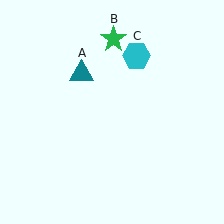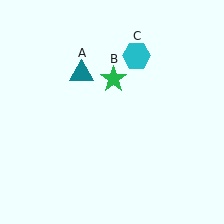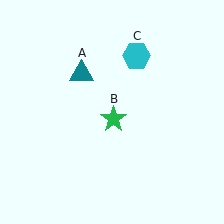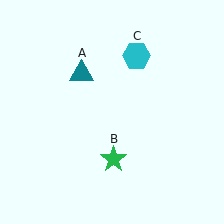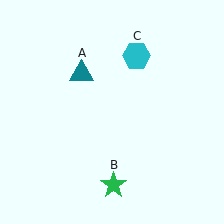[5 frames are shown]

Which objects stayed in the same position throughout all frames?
Teal triangle (object A) and cyan hexagon (object C) remained stationary.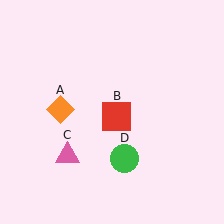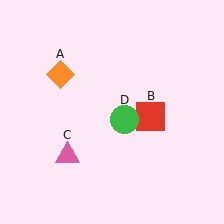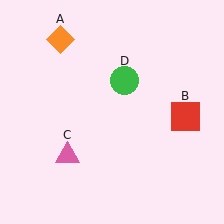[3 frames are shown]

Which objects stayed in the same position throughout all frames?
Pink triangle (object C) remained stationary.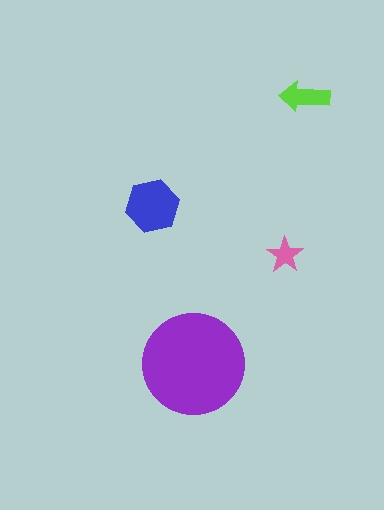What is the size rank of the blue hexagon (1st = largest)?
2nd.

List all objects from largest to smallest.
The purple circle, the blue hexagon, the lime arrow, the pink star.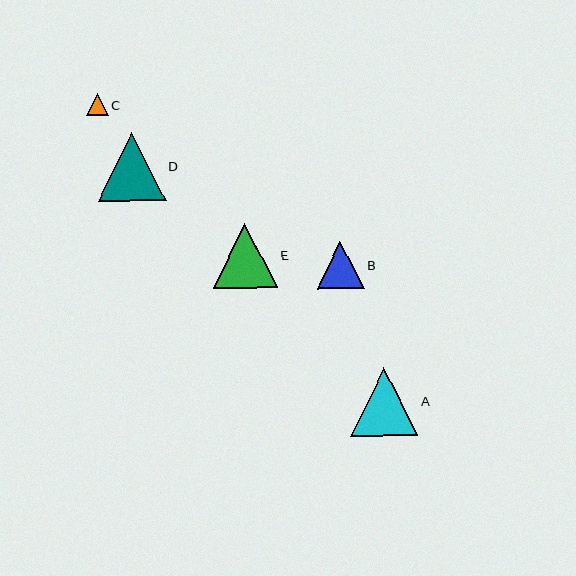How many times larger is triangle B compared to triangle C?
Triangle B is approximately 2.2 times the size of triangle C.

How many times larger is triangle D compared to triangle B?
Triangle D is approximately 1.4 times the size of triangle B.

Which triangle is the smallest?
Triangle C is the smallest with a size of approximately 22 pixels.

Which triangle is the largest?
Triangle D is the largest with a size of approximately 68 pixels.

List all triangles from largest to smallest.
From largest to smallest: D, A, E, B, C.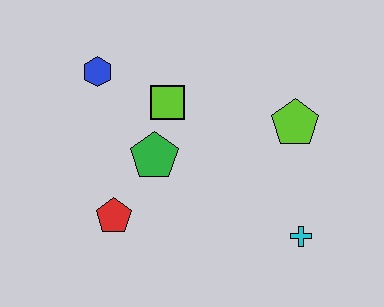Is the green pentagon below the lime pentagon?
Yes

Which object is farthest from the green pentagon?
The cyan cross is farthest from the green pentagon.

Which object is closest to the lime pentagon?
The cyan cross is closest to the lime pentagon.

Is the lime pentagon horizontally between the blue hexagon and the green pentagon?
No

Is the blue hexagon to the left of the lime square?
Yes